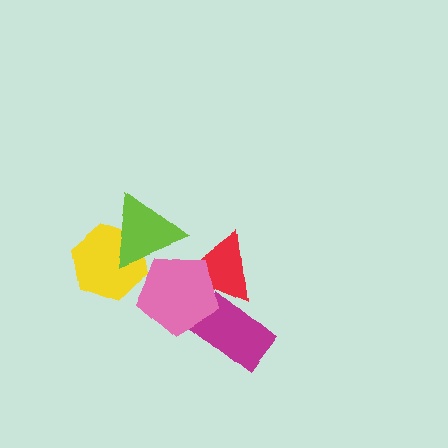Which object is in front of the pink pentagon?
The lime triangle is in front of the pink pentagon.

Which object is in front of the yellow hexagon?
The lime triangle is in front of the yellow hexagon.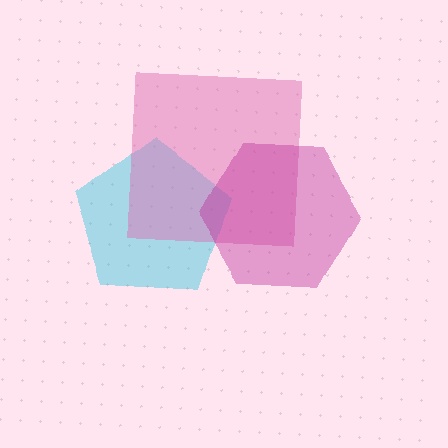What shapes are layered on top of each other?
The layered shapes are: a cyan pentagon, a pink square, a magenta hexagon.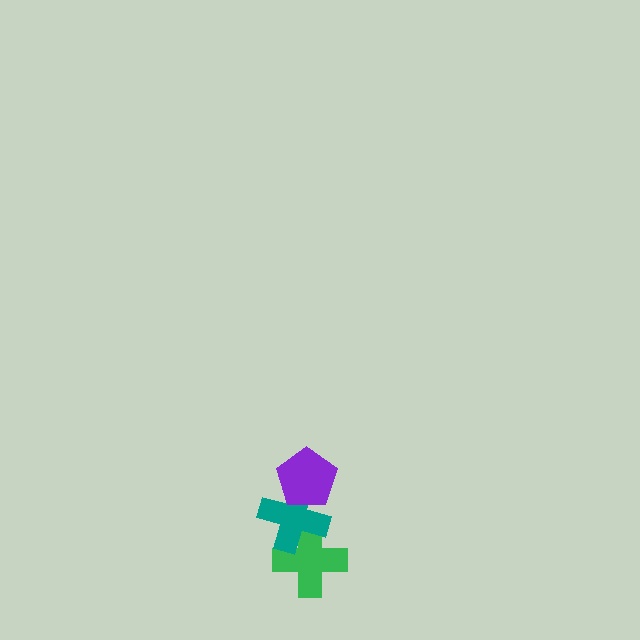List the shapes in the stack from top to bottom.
From top to bottom: the purple pentagon, the teal cross, the green cross.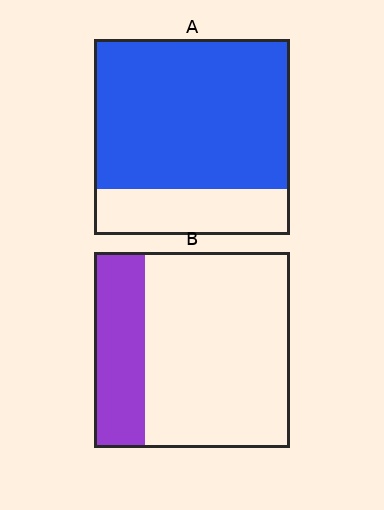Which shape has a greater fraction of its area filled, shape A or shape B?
Shape A.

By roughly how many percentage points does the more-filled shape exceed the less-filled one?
By roughly 50 percentage points (A over B).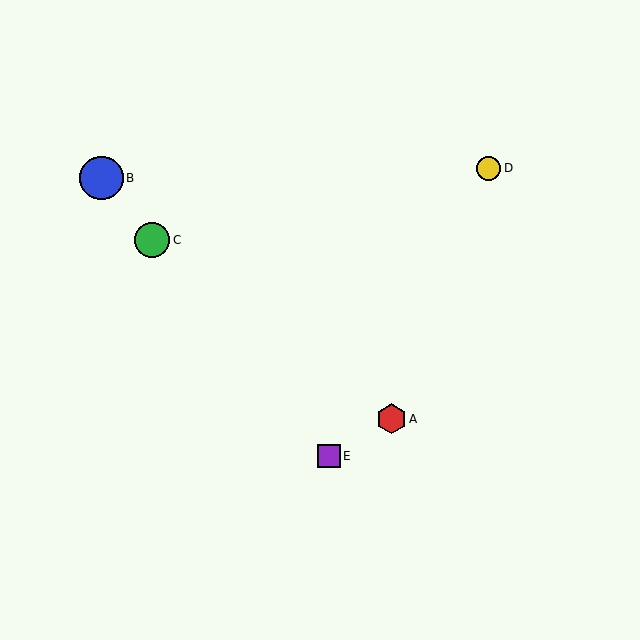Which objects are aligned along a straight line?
Objects B, C, E are aligned along a straight line.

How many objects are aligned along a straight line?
3 objects (B, C, E) are aligned along a straight line.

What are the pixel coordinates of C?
Object C is at (152, 240).